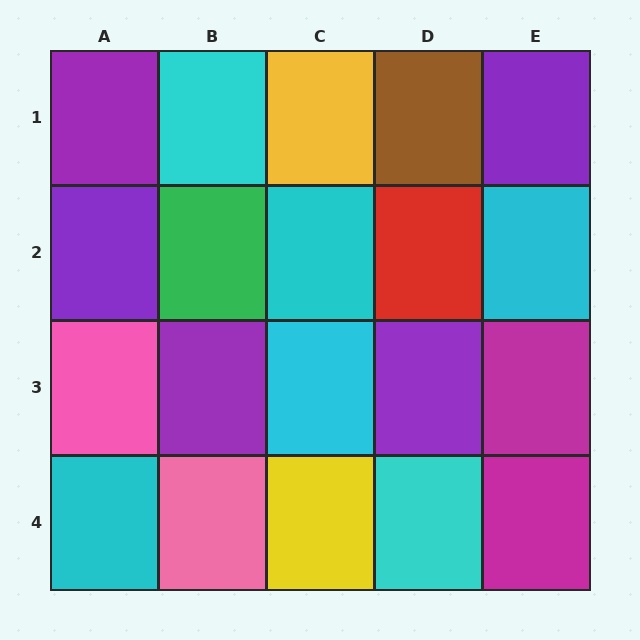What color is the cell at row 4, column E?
Magenta.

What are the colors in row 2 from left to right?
Purple, green, cyan, red, cyan.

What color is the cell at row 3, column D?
Purple.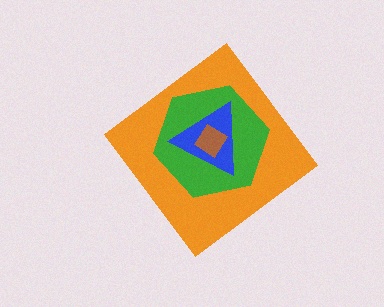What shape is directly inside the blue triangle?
The brown diamond.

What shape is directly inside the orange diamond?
The green hexagon.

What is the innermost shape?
The brown diamond.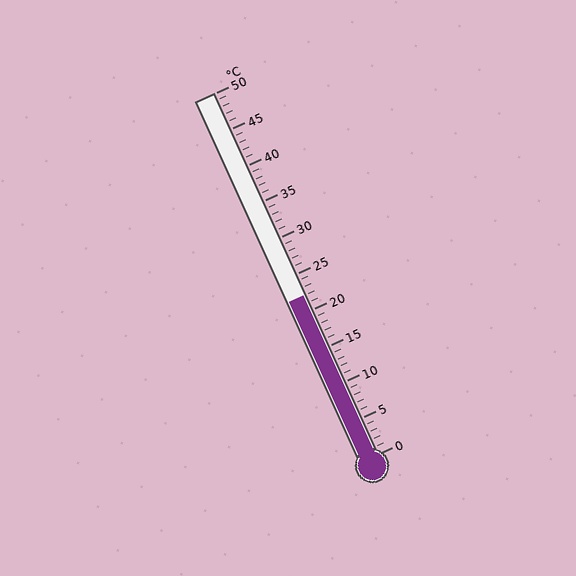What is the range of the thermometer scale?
The thermometer scale ranges from 0°C to 50°C.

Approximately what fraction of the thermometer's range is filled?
The thermometer is filled to approximately 45% of its range.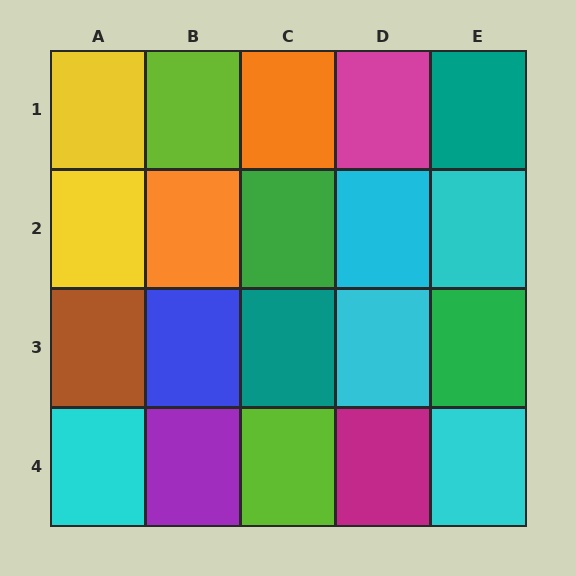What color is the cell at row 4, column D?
Magenta.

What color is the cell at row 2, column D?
Cyan.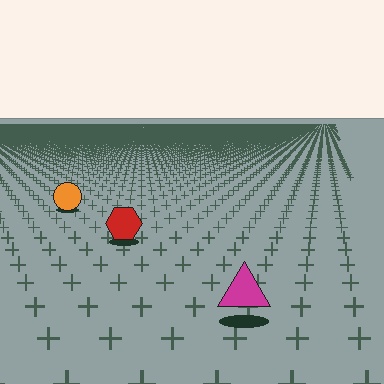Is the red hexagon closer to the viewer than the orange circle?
Yes. The red hexagon is closer — you can tell from the texture gradient: the ground texture is coarser near it.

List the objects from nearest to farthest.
From nearest to farthest: the magenta triangle, the red hexagon, the orange circle.